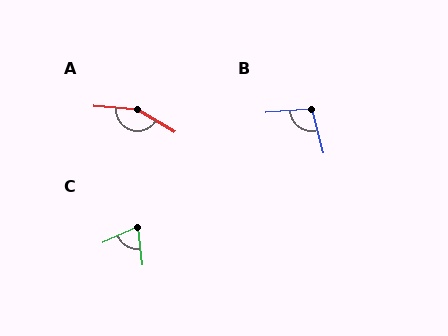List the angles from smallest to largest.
C (73°), B (101°), A (154°).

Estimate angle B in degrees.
Approximately 101 degrees.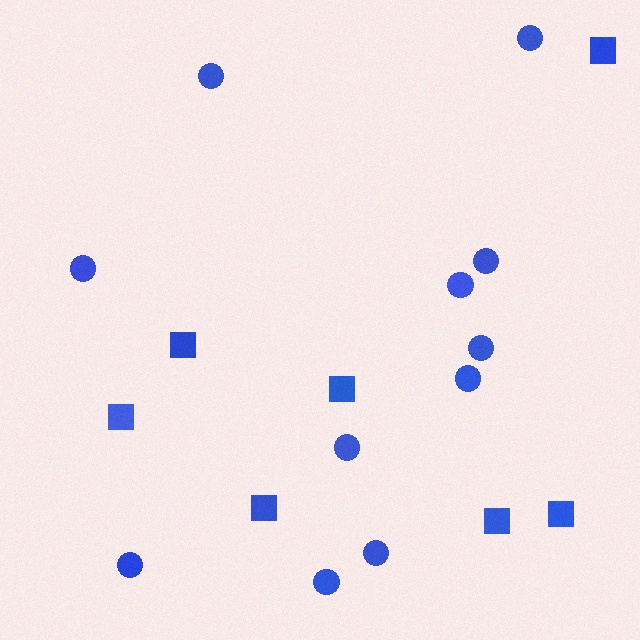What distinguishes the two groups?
There are 2 groups: one group of squares (7) and one group of circles (11).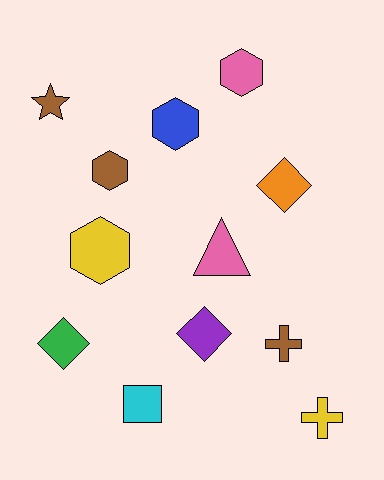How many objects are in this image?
There are 12 objects.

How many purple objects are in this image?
There is 1 purple object.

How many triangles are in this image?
There is 1 triangle.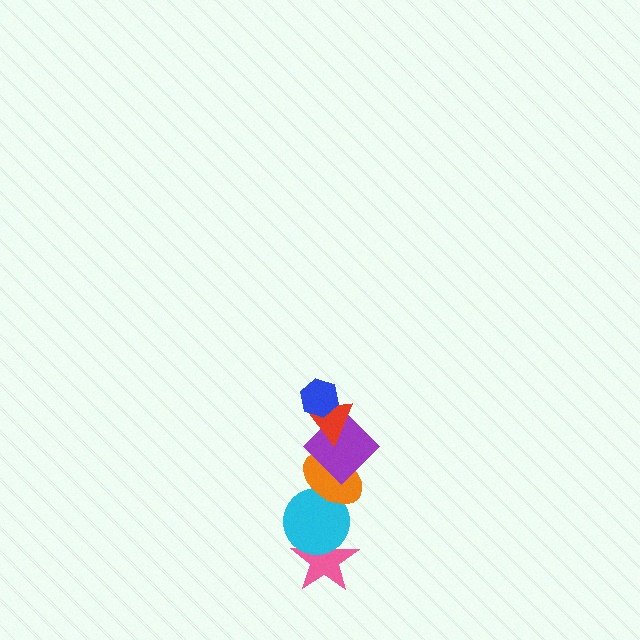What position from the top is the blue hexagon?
The blue hexagon is 1st from the top.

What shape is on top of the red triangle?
The blue hexagon is on top of the red triangle.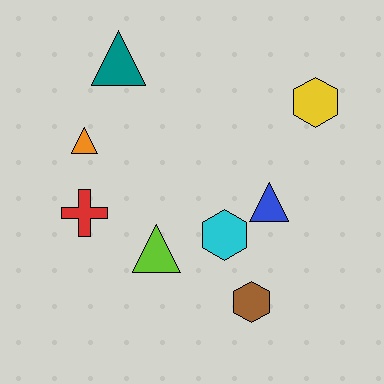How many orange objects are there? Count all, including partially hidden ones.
There is 1 orange object.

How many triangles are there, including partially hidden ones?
There are 4 triangles.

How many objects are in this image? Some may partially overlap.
There are 8 objects.